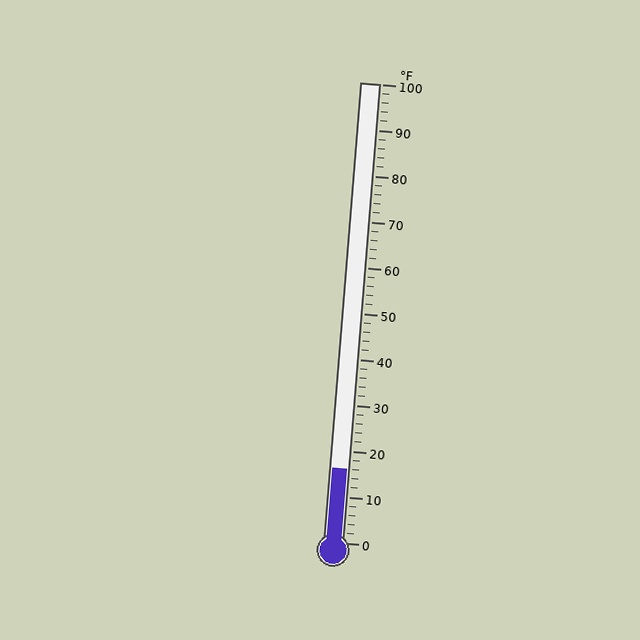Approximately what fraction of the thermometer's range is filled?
The thermometer is filled to approximately 15% of its range.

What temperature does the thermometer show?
The thermometer shows approximately 16°F.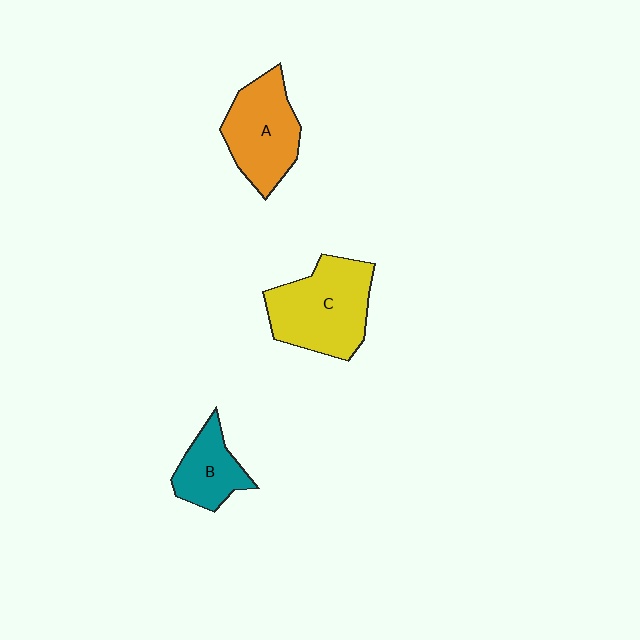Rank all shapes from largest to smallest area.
From largest to smallest: C (yellow), A (orange), B (teal).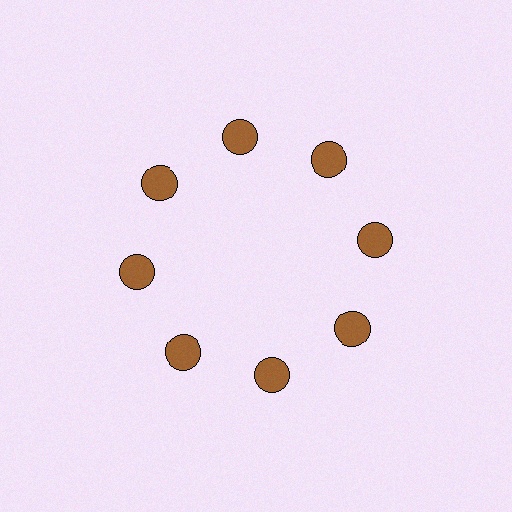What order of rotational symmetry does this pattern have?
This pattern has 8-fold rotational symmetry.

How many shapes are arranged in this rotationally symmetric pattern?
There are 8 shapes, arranged in 8 groups of 1.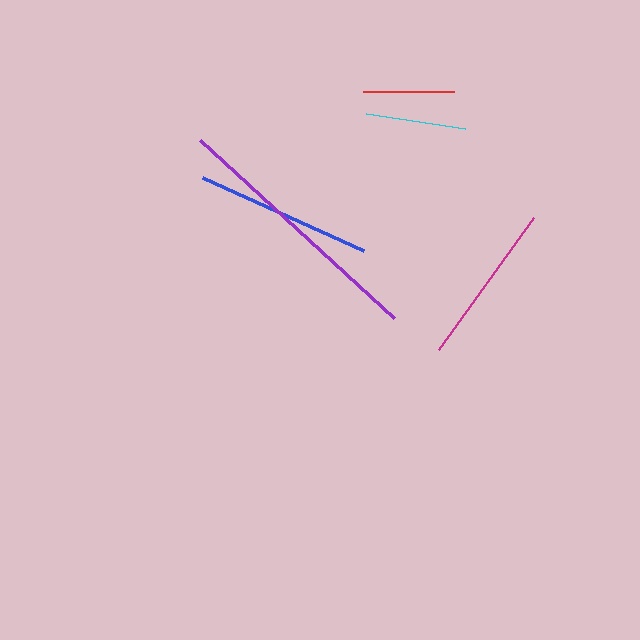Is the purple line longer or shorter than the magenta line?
The purple line is longer than the magenta line.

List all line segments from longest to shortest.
From longest to shortest: purple, blue, magenta, cyan, red.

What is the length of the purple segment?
The purple segment is approximately 264 pixels long.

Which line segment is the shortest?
The red line is the shortest at approximately 92 pixels.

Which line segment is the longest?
The purple line is the longest at approximately 264 pixels.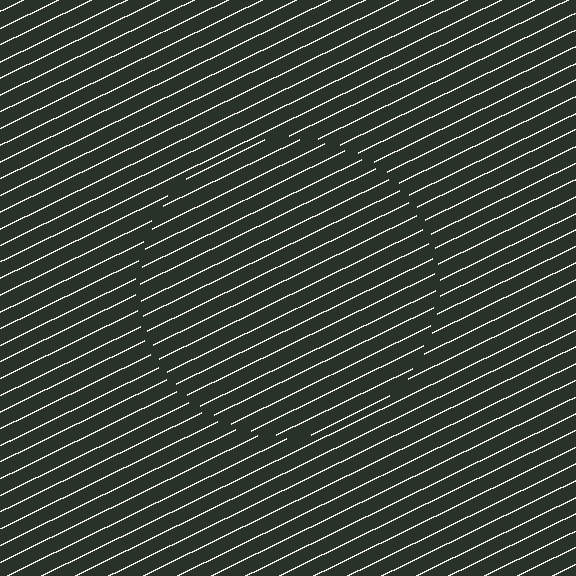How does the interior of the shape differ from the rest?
The interior of the shape contains the same grating, shifted by half a period — the contour is defined by the phase discontinuity where line-ends from the inner and outer gratings abut.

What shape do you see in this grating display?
An illusory circle. The interior of the shape contains the same grating, shifted by half a period — the contour is defined by the phase discontinuity where line-ends from the inner and outer gratings abut.